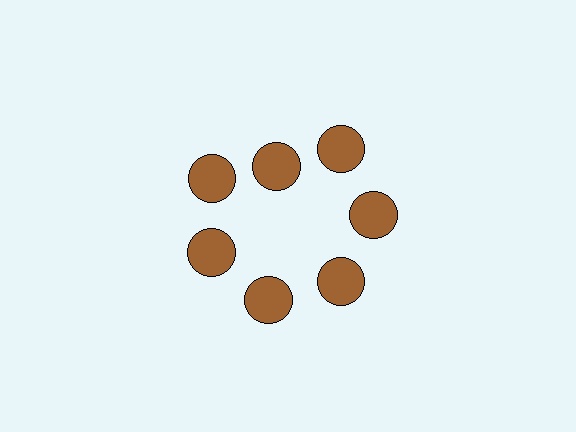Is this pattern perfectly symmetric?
No. The 7 brown circles are arranged in a ring, but one element near the 12 o'clock position is pulled inward toward the center, breaking the 7-fold rotational symmetry.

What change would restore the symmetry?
The symmetry would be restored by moving it outward, back onto the ring so that all 7 circles sit at equal angles and equal distance from the center.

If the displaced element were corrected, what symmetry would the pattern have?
It would have 7-fold rotational symmetry — the pattern would map onto itself every 51 degrees.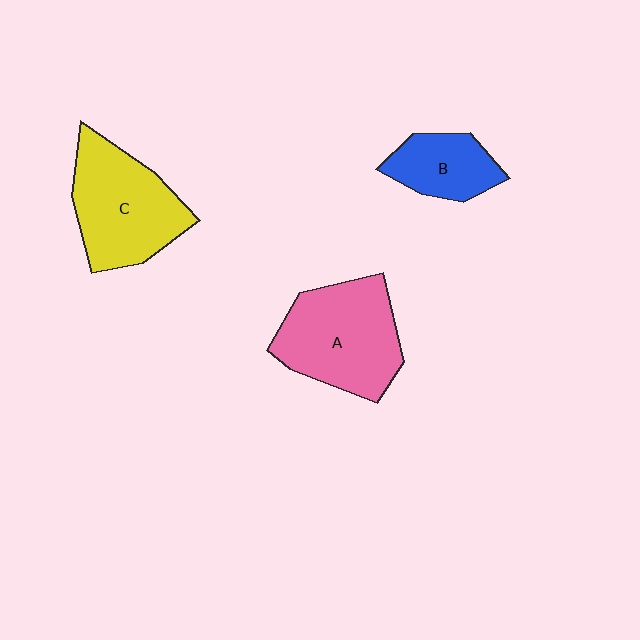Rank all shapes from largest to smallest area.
From largest to smallest: A (pink), C (yellow), B (blue).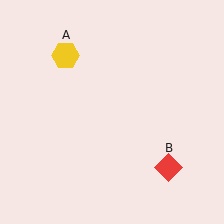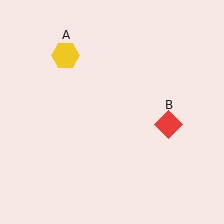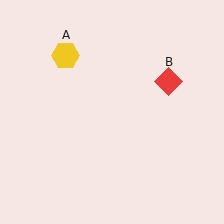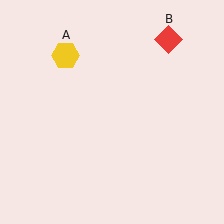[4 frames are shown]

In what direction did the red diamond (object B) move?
The red diamond (object B) moved up.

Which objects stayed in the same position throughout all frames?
Yellow hexagon (object A) remained stationary.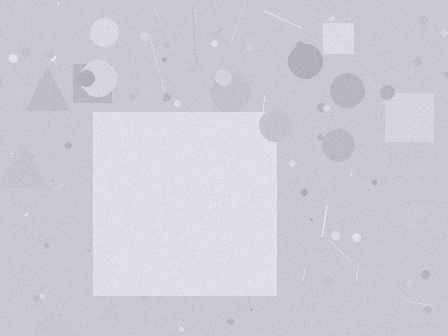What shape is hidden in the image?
A square is hidden in the image.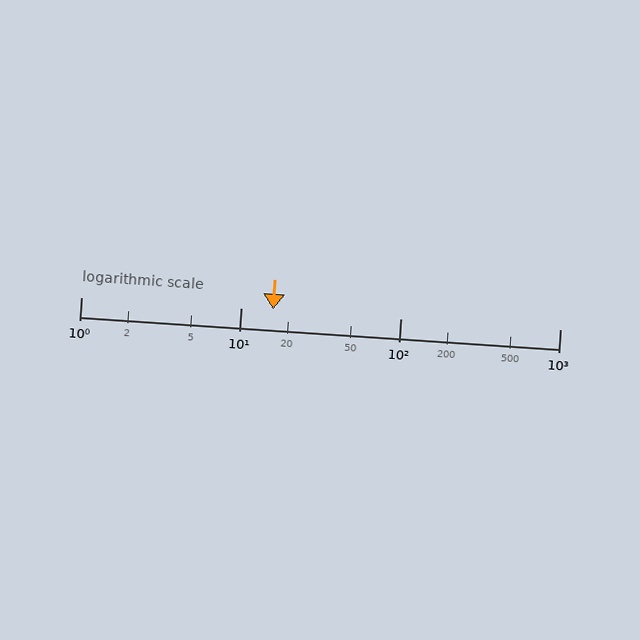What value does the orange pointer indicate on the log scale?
The pointer indicates approximately 16.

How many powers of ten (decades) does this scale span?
The scale spans 3 decades, from 1 to 1000.